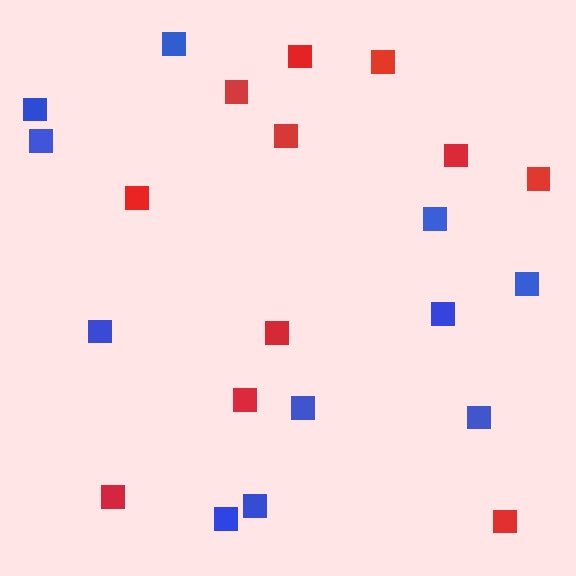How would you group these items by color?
There are 2 groups: one group of red squares (11) and one group of blue squares (11).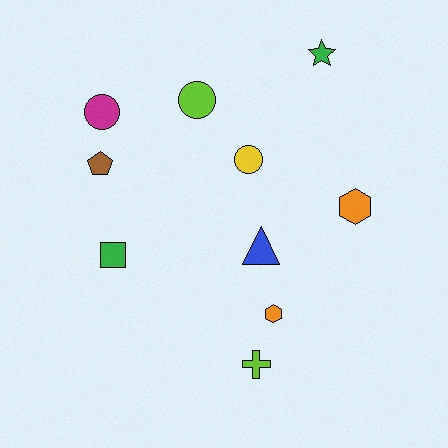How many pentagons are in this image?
There is 1 pentagon.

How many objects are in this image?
There are 10 objects.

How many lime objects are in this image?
There are 2 lime objects.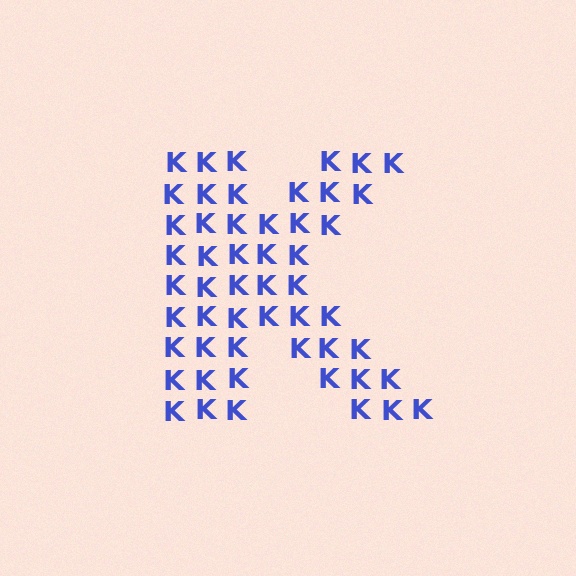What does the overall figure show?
The overall figure shows the letter K.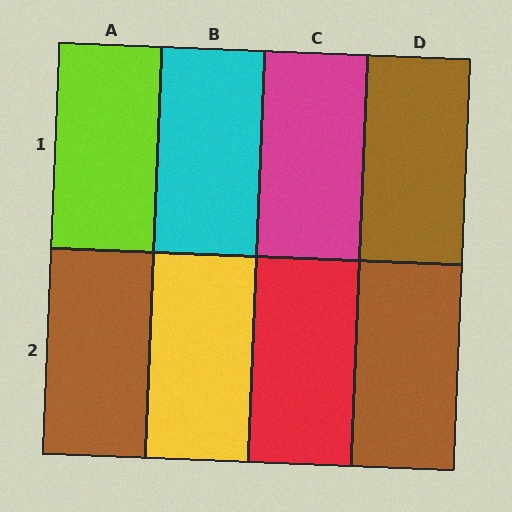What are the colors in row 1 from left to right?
Lime, cyan, magenta, brown.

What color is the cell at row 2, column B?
Yellow.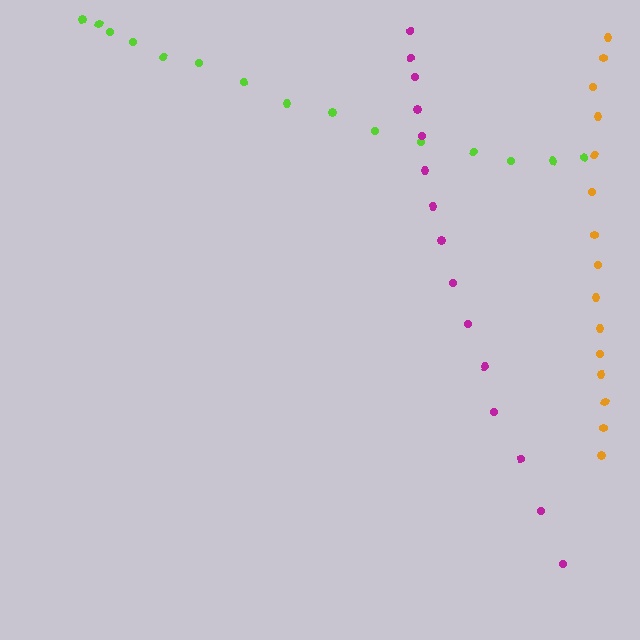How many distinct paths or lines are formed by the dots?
There are 3 distinct paths.